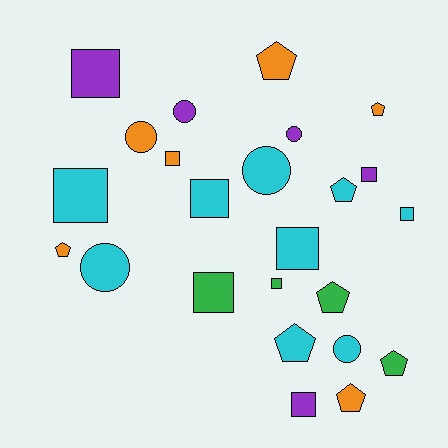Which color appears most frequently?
Cyan, with 9 objects.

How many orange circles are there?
There is 1 orange circle.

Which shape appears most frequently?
Square, with 10 objects.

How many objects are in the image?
There are 24 objects.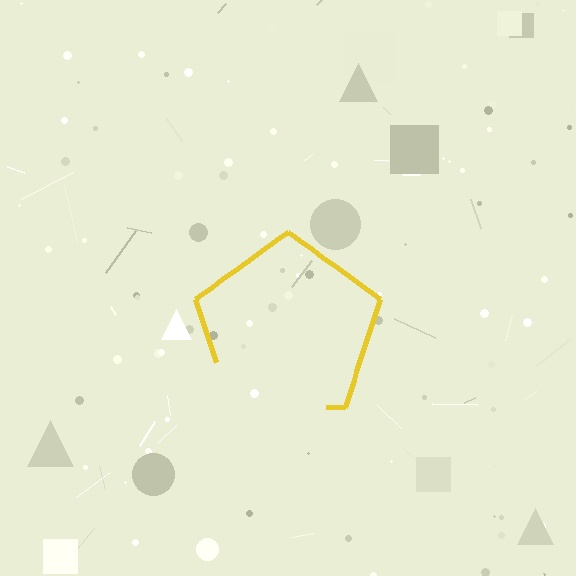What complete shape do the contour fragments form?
The contour fragments form a pentagon.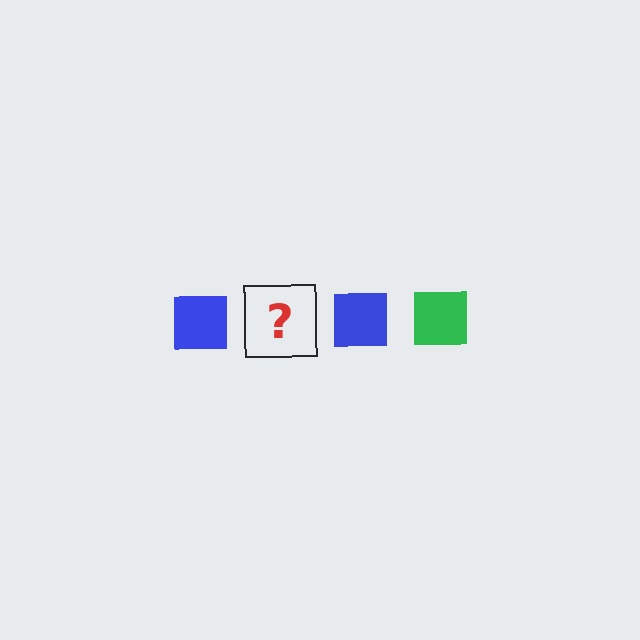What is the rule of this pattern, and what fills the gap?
The rule is that the pattern cycles through blue, green squares. The gap should be filled with a green square.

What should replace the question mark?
The question mark should be replaced with a green square.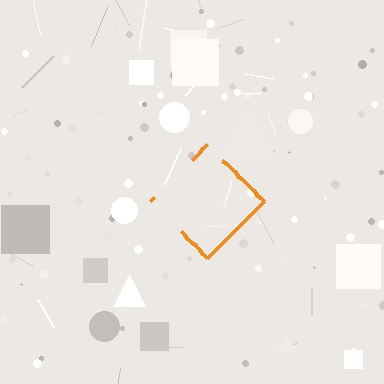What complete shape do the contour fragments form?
The contour fragments form a diamond.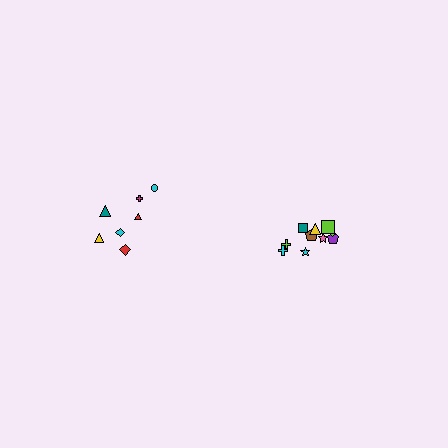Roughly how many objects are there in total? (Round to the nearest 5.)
Roughly 15 objects in total.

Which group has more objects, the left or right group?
The right group.